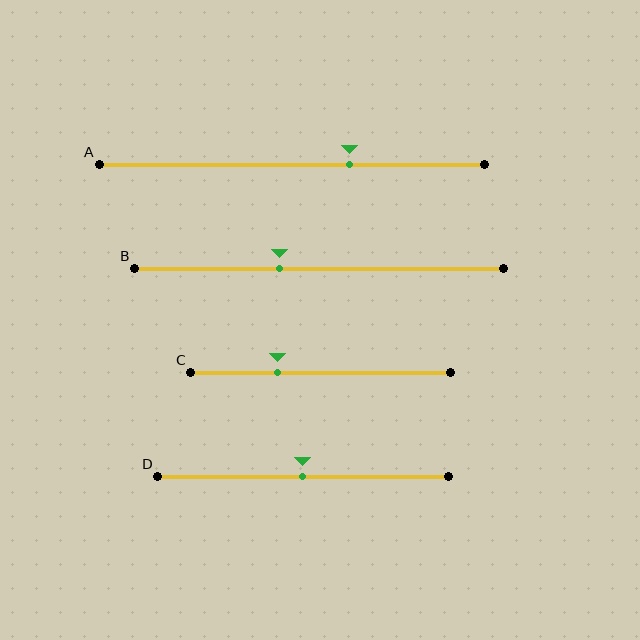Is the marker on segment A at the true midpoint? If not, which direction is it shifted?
No, the marker on segment A is shifted to the right by about 15% of the segment length.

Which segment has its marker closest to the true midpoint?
Segment D has its marker closest to the true midpoint.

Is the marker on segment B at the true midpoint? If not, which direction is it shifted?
No, the marker on segment B is shifted to the left by about 11% of the segment length.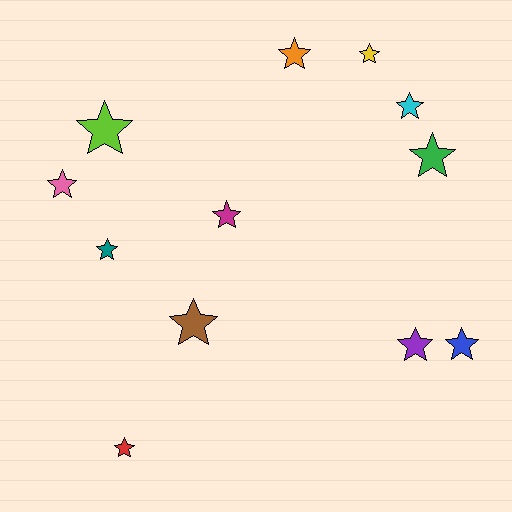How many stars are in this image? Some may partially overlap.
There are 12 stars.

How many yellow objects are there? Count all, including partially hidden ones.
There is 1 yellow object.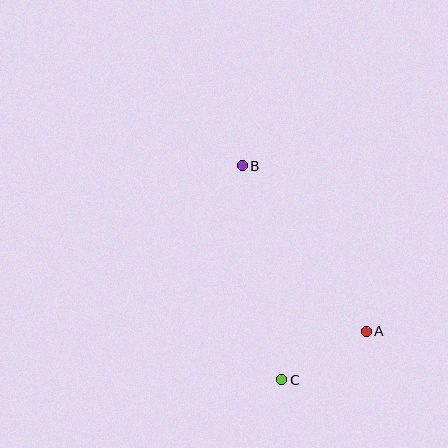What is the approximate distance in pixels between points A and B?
The distance between A and B is approximately 207 pixels.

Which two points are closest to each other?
Points A and C are closest to each other.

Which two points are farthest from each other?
Points B and C are farthest from each other.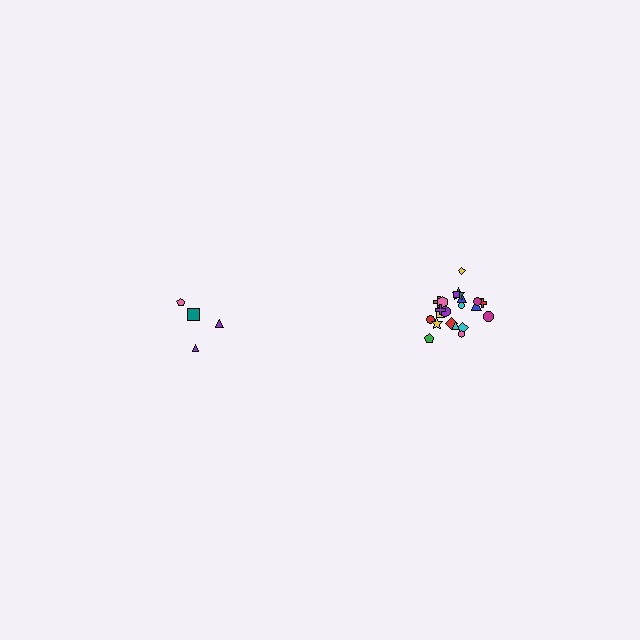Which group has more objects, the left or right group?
The right group.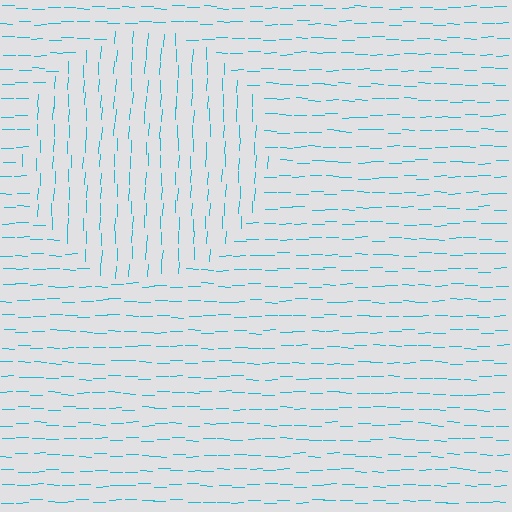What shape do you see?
I see a circle.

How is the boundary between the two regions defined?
The boundary is defined purely by a change in line orientation (approximately 88 degrees difference). All lines are the same color and thickness.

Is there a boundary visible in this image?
Yes, there is a texture boundary formed by a change in line orientation.